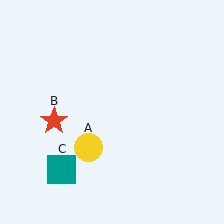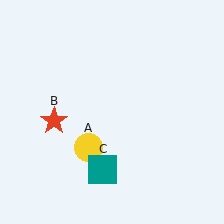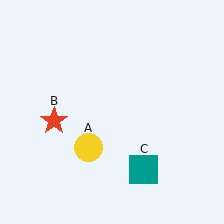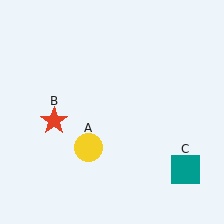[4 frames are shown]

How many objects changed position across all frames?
1 object changed position: teal square (object C).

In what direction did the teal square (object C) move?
The teal square (object C) moved right.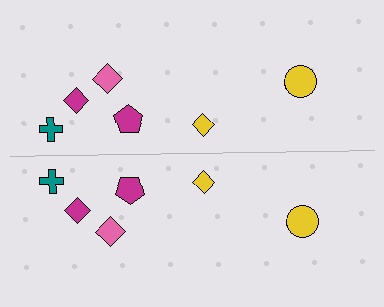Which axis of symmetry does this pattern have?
The pattern has a horizontal axis of symmetry running through the center of the image.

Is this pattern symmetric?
Yes, this pattern has bilateral (reflection) symmetry.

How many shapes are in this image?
There are 12 shapes in this image.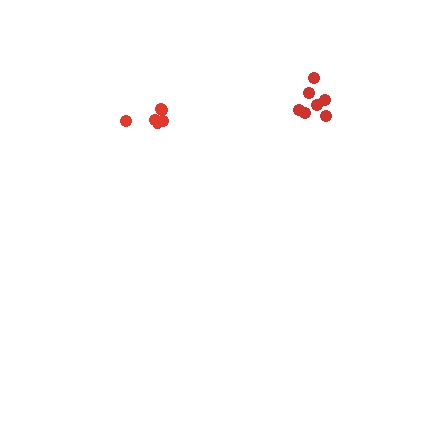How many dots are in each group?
Group 1: 6 dots, Group 2: 7 dots (13 total).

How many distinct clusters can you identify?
There are 2 distinct clusters.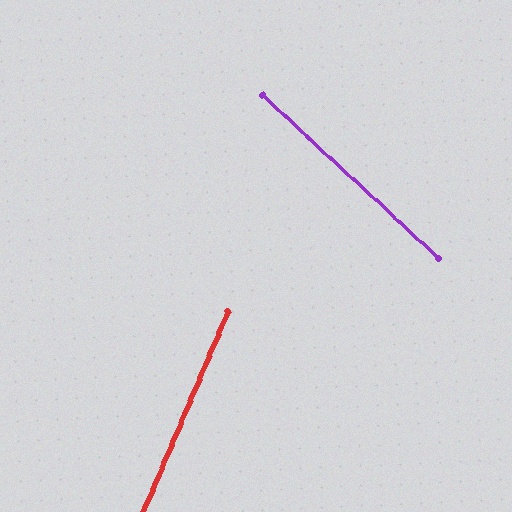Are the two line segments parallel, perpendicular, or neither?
Neither parallel nor perpendicular — they differ by about 70°.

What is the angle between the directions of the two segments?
Approximately 70 degrees.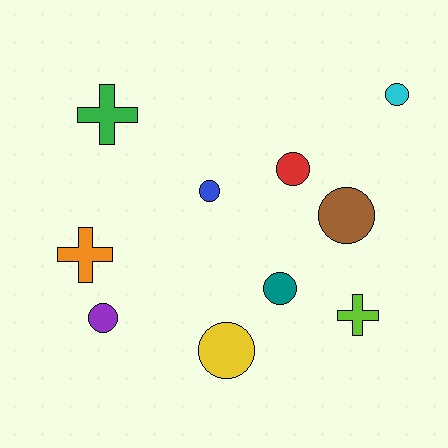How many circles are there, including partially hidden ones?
There are 7 circles.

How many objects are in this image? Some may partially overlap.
There are 10 objects.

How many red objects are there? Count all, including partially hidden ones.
There is 1 red object.